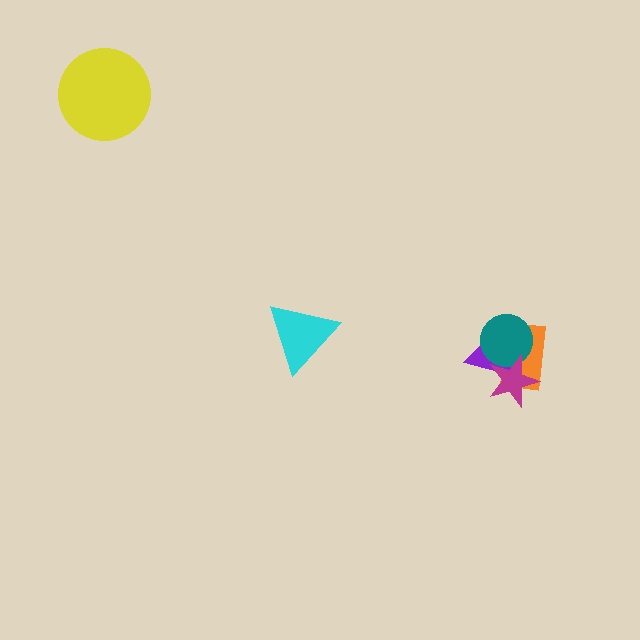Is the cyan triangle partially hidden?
No, no other shape covers it.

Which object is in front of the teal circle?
The magenta star is in front of the teal circle.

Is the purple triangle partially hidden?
Yes, it is partially covered by another shape.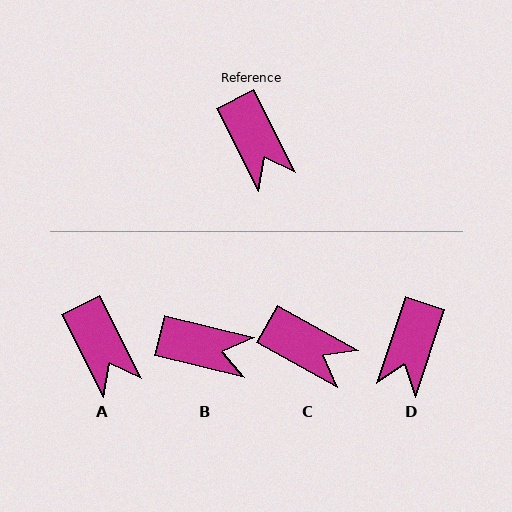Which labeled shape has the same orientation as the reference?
A.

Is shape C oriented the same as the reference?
No, it is off by about 34 degrees.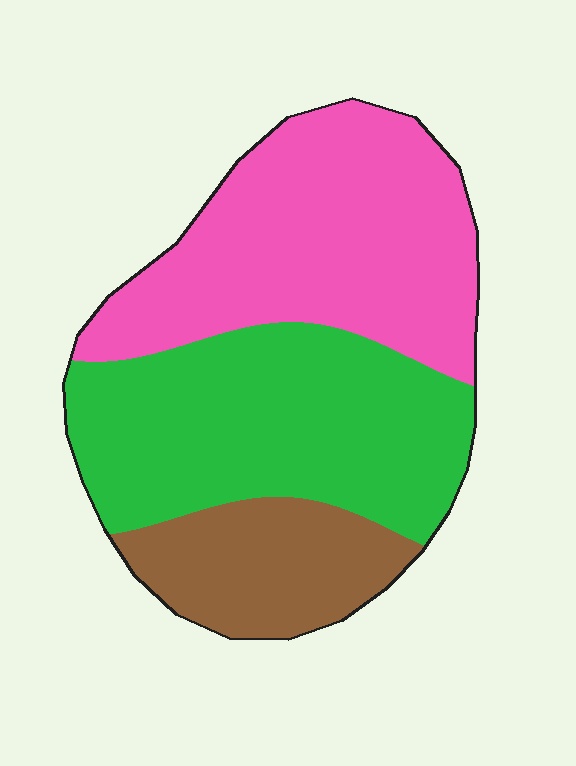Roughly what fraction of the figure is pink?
Pink takes up about two fifths (2/5) of the figure.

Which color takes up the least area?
Brown, at roughly 20%.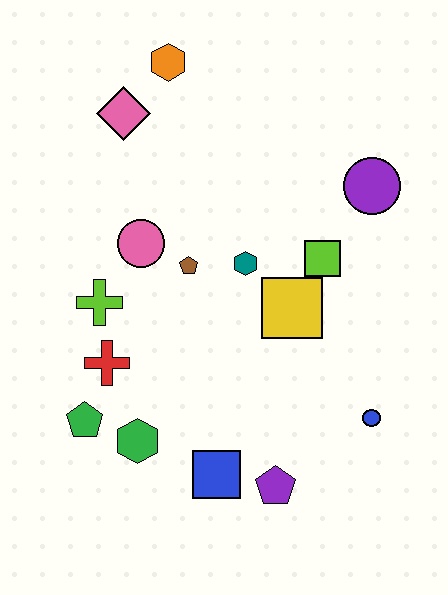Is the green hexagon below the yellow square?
Yes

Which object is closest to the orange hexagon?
The pink diamond is closest to the orange hexagon.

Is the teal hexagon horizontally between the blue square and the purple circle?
Yes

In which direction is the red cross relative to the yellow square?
The red cross is to the left of the yellow square.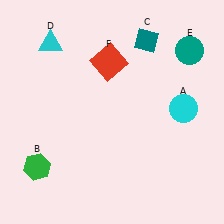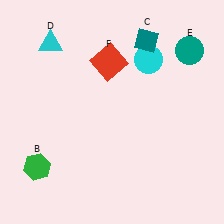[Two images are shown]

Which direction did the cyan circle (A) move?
The cyan circle (A) moved up.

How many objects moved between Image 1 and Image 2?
1 object moved between the two images.